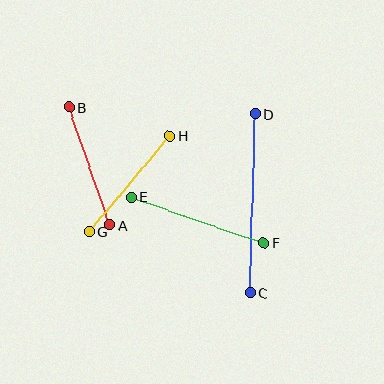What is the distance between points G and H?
The distance is approximately 125 pixels.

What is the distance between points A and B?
The distance is approximately 125 pixels.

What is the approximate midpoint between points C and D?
The midpoint is at approximately (253, 204) pixels.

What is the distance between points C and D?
The distance is approximately 179 pixels.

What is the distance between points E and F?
The distance is approximately 140 pixels.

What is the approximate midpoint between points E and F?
The midpoint is at approximately (198, 220) pixels.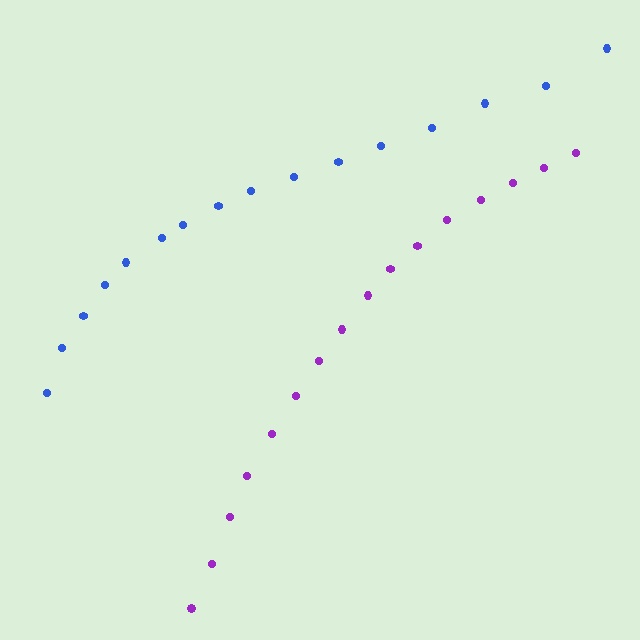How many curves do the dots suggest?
There are 2 distinct paths.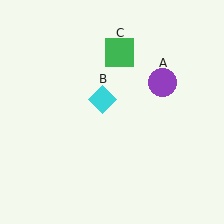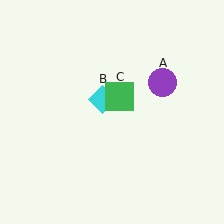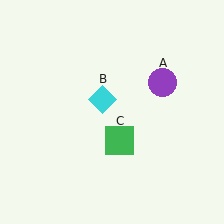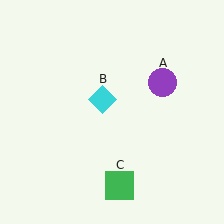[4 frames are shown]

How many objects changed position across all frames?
1 object changed position: green square (object C).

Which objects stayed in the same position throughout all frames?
Purple circle (object A) and cyan diamond (object B) remained stationary.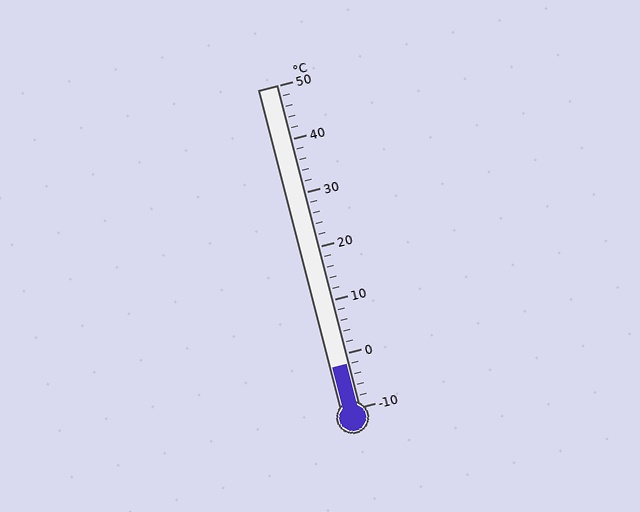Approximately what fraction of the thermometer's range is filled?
The thermometer is filled to approximately 15% of its range.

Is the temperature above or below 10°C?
The temperature is below 10°C.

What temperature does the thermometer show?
The thermometer shows approximately -2°C.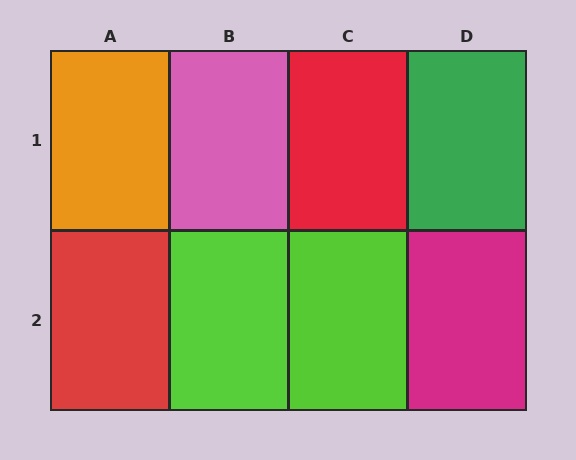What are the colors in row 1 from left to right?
Orange, pink, red, green.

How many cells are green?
1 cell is green.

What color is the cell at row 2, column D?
Magenta.